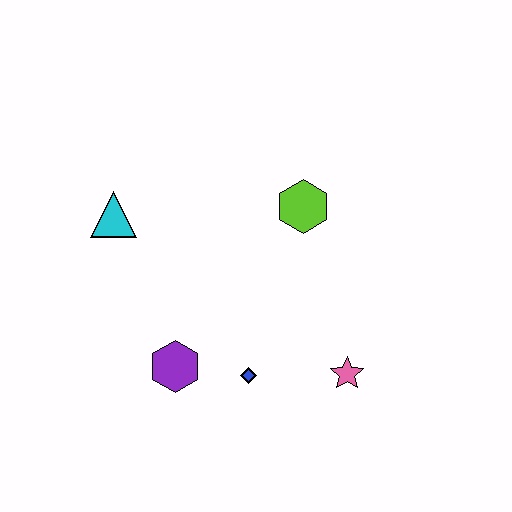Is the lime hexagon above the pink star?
Yes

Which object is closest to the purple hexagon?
The blue diamond is closest to the purple hexagon.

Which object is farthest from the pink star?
The cyan triangle is farthest from the pink star.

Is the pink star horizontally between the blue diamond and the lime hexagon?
No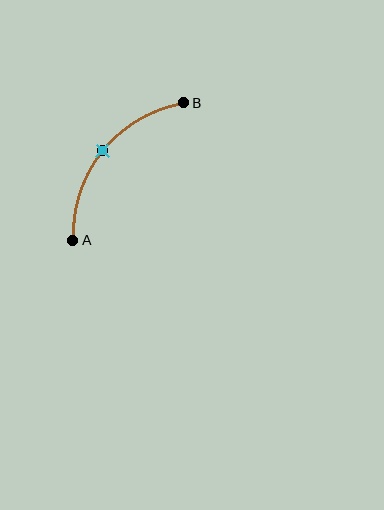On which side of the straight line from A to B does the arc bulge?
The arc bulges above and to the left of the straight line connecting A and B.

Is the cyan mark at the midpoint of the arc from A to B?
Yes. The cyan mark lies on the arc at equal arc-length from both A and B — it is the arc midpoint.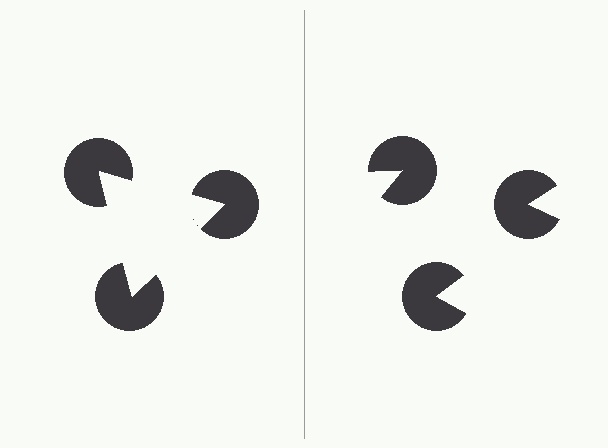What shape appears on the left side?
An illusory triangle.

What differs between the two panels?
The pac-man discs are positioned identically on both sides; only the wedge orientations differ. On the left they align to a triangle; on the right they are misaligned.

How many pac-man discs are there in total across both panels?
6 — 3 on each side.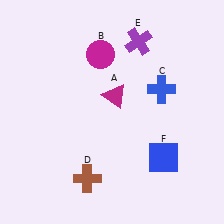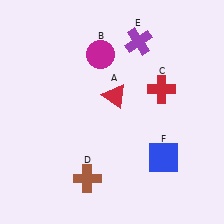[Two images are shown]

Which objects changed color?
A changed from magenta to red. C changed from blue to red.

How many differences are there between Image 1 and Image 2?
There are 2 differences between the two images.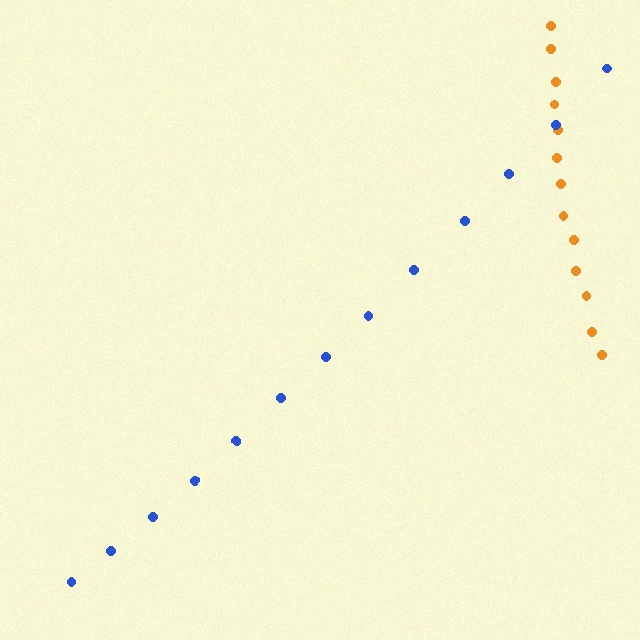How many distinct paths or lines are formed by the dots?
There are 2 distinct paths.